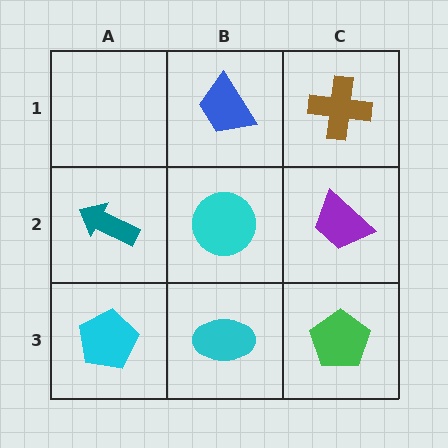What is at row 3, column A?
A cyan pentagon.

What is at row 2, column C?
A purple trapezoid.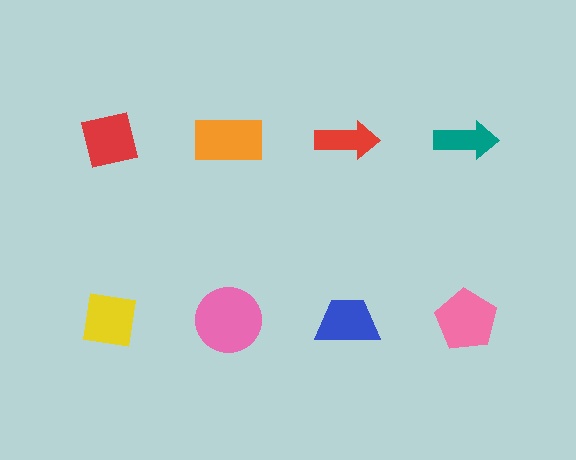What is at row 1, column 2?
An orange rectangle.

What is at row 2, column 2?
A pink circle.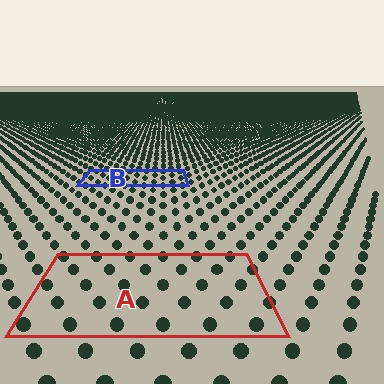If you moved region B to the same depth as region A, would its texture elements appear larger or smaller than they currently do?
They would appear larger. At a closer depth, the same texture elements are projected at a bigger on-screen size.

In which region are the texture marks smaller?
The texture marks are smaller in region B, because it is farther away.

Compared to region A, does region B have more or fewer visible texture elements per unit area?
Region B has more texture elements per unit area — they are packed more densely because it is farther away.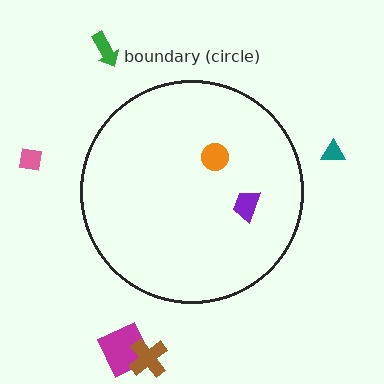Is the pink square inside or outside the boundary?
Outside.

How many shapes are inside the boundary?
2 inside, 5 outside.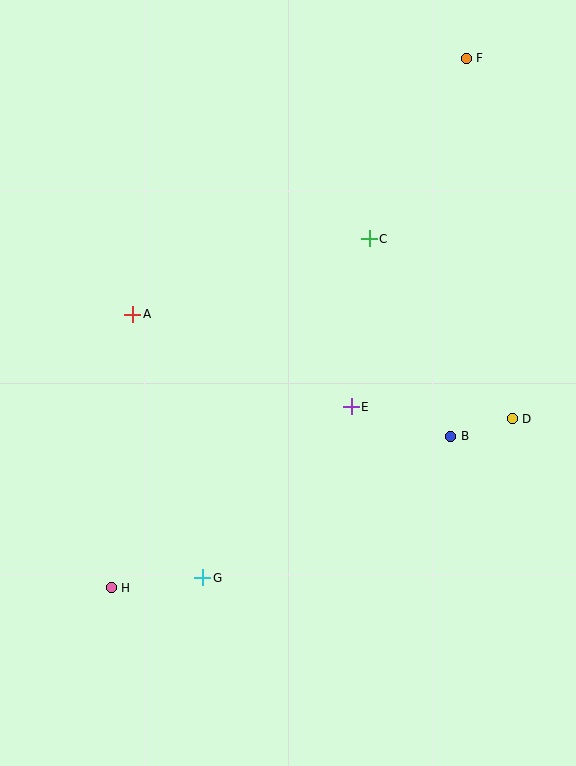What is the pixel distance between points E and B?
The distance between E and B is 104 pixels.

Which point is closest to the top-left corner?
Point A is closest to the top-left corner.